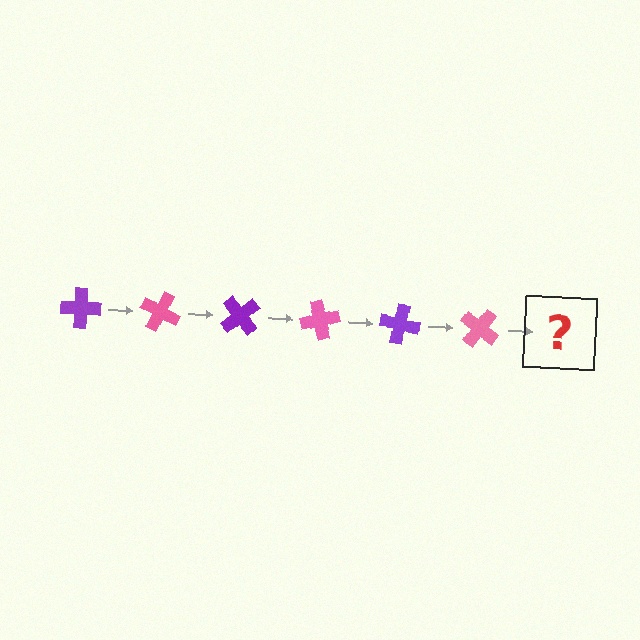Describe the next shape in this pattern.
It should be a purple cross, rotated 150 degrees from the start.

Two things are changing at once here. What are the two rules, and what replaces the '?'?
The two rules are that it rotates 25 degrees each step and the color cycles through purple and pink. The '?' should be a purple cross, rotated 150 degrees from the start.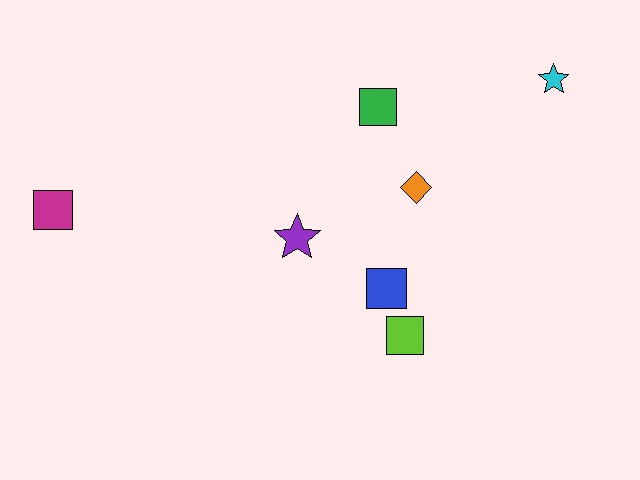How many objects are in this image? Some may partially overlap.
There are 7 objects.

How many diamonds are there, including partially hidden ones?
There is 1 diamond.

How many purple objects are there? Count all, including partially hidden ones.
There is 1 purple object.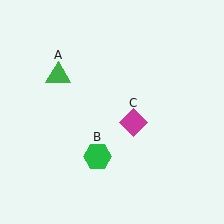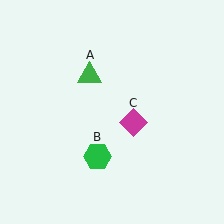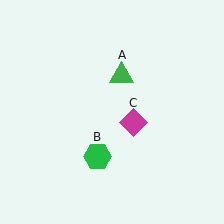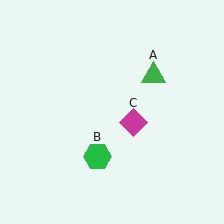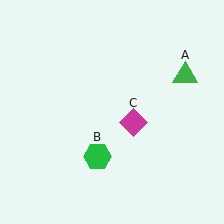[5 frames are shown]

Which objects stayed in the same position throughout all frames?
Green hexagon (object B) and magenta diamond (object C) remained stationary.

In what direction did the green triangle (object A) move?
The green triangle (object A) moved right.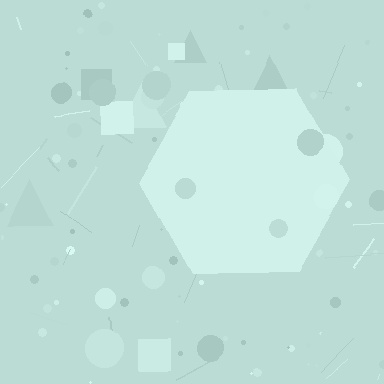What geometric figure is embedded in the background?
A hexagon is embedded in the background.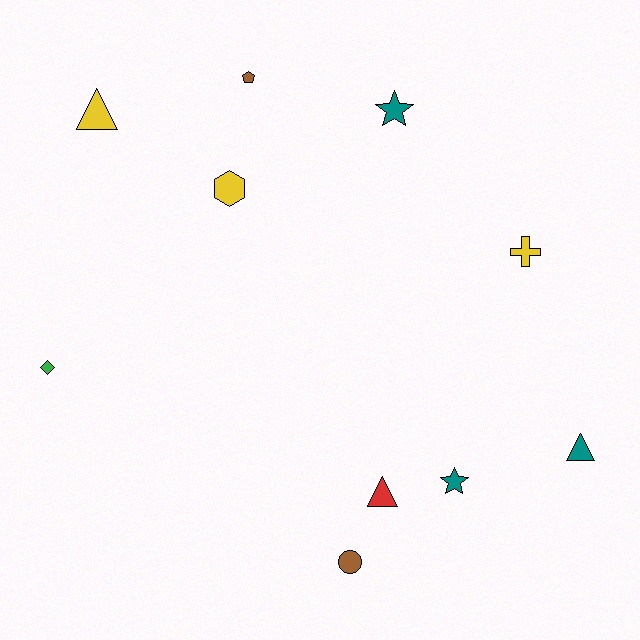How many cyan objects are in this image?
There are no cyan objects.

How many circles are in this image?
There is 1 circle.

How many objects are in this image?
There are 10 objects.